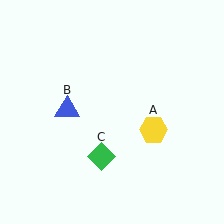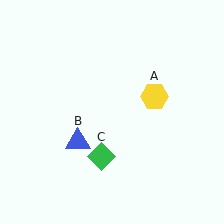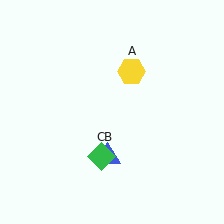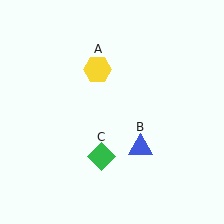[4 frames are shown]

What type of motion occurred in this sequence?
The yellow hexagon (object A), blue triangle (object B) rotated counterclockwise around the center of the scene.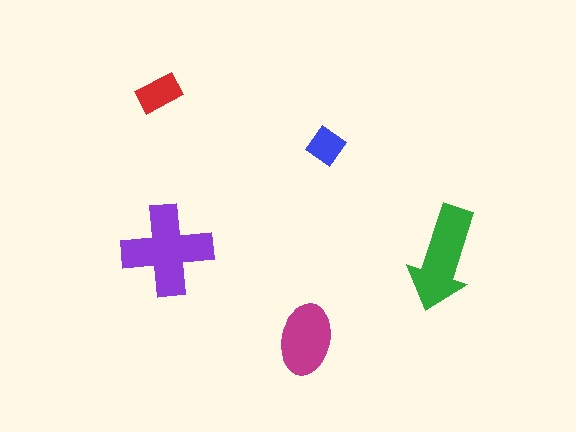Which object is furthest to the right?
The green arrow is rightmost.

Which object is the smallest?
The blue diamond.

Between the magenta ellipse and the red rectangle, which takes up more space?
The magenta ellipse.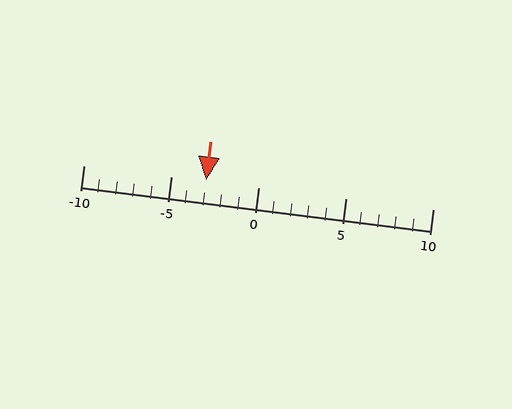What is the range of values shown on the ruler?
The ruler shows values from -10 to 10.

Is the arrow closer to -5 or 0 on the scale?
The arrow is closer to -5.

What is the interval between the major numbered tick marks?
The major tick marks are spaced 5 units apart.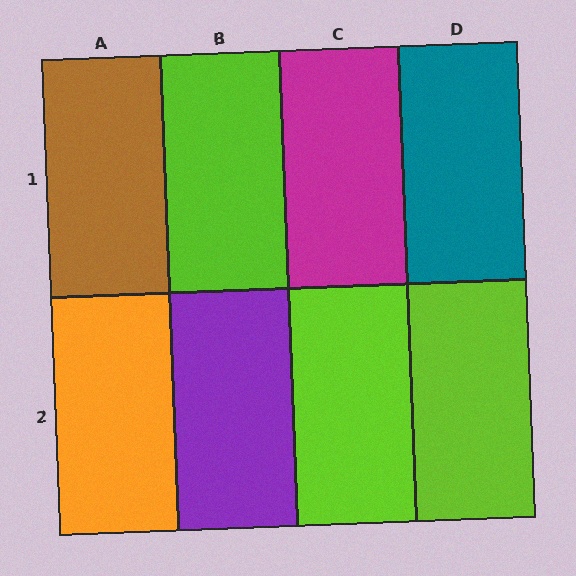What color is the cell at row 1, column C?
Magenta.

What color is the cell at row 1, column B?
Lime.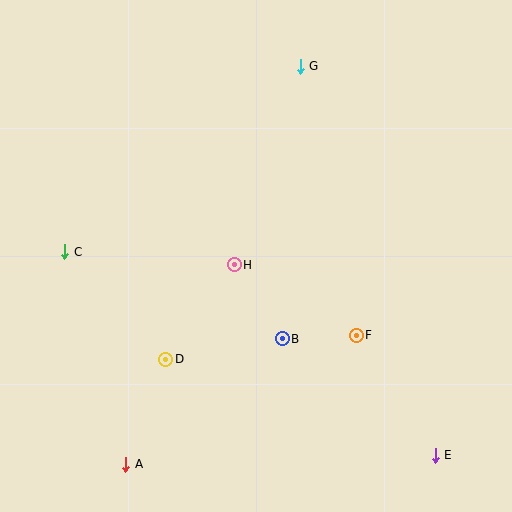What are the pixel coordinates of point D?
Point D is at (166, 359).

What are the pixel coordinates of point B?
Point B is at (282, 339).